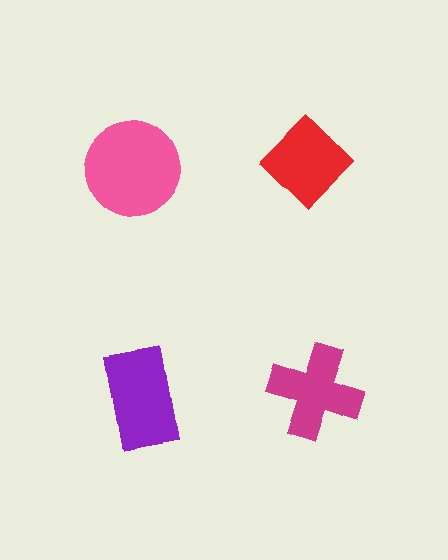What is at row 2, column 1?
A purple rectangle.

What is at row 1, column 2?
A red diamond.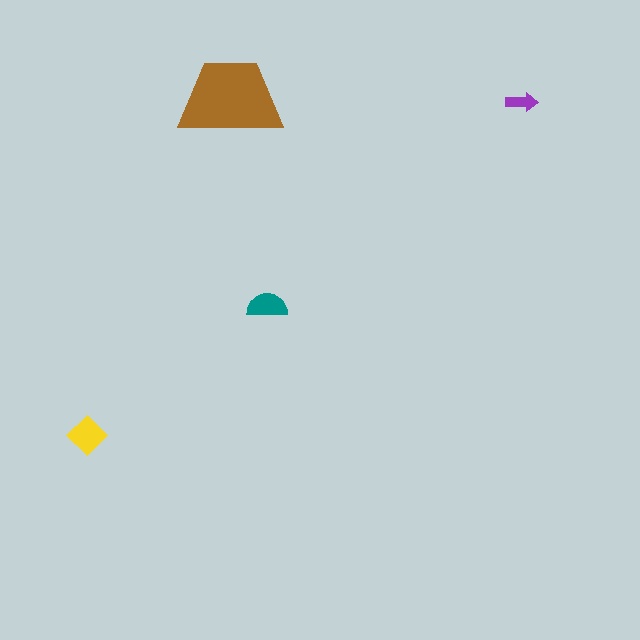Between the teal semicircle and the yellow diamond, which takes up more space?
The yellow diamond.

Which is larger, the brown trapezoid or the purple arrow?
The brown trapezoid.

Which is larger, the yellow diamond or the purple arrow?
The yellow diamond.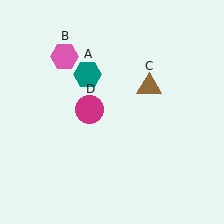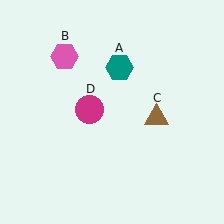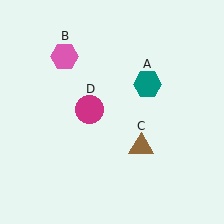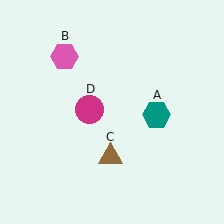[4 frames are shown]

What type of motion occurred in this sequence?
The teal hexagon (object A), brown triangle (object C) rotated clockwise around the center of the scene.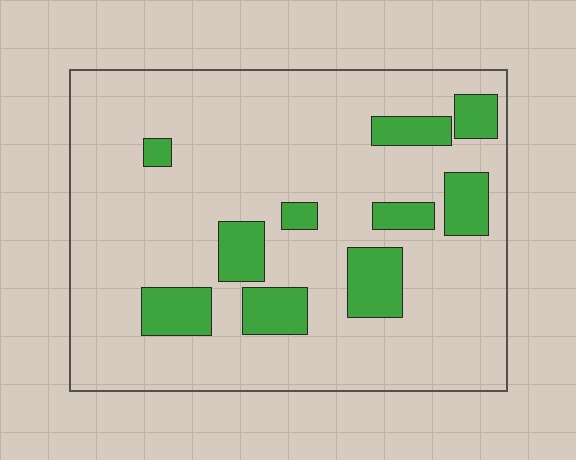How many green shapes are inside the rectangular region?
10.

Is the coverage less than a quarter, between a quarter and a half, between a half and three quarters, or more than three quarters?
Less than a quarter.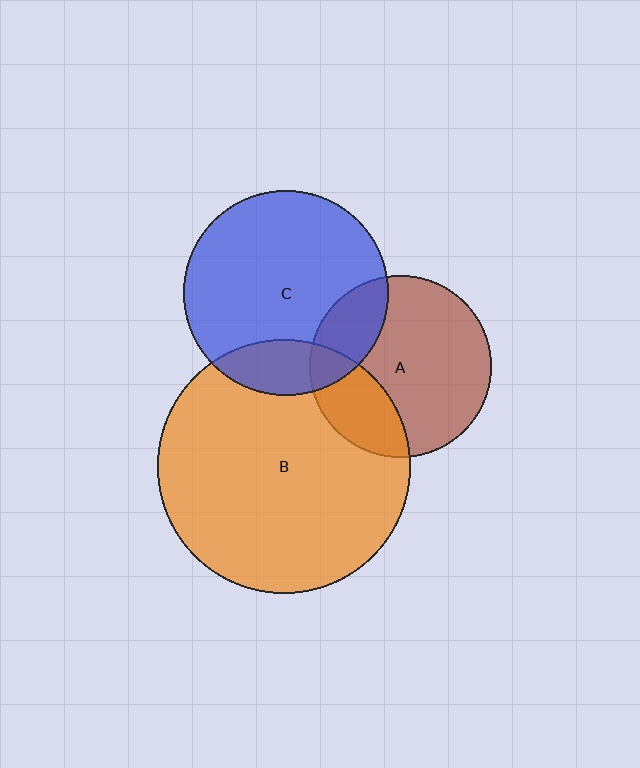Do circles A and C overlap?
Yes.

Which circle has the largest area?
Circle B (orange).